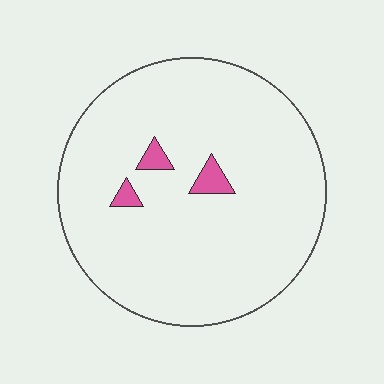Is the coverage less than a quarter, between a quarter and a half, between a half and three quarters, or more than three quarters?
Less than a quarter.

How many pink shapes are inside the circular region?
3.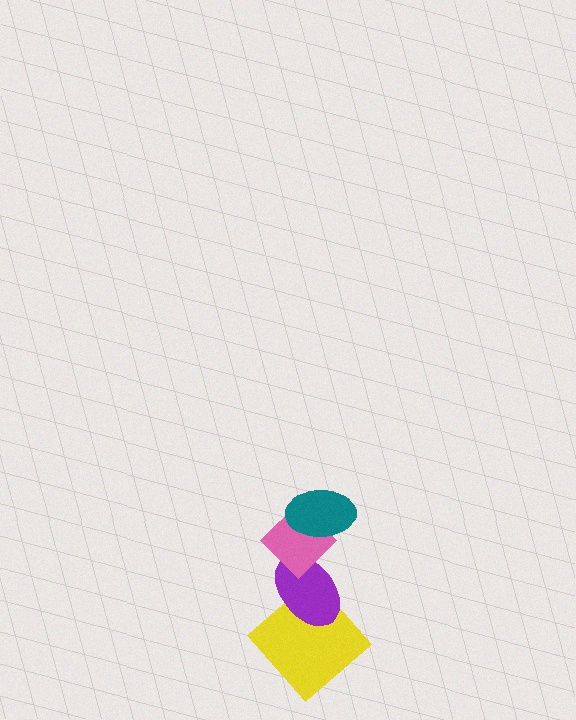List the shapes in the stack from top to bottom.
From top to bottom: the teal ellipse, the pink diamond, the purple ellipse, the yellow diamond.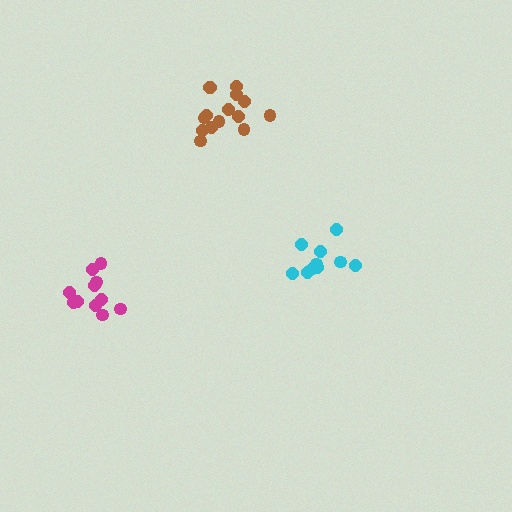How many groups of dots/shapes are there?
There are 3 groups.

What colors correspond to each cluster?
The clusters are colored: brown, cyan, magenta.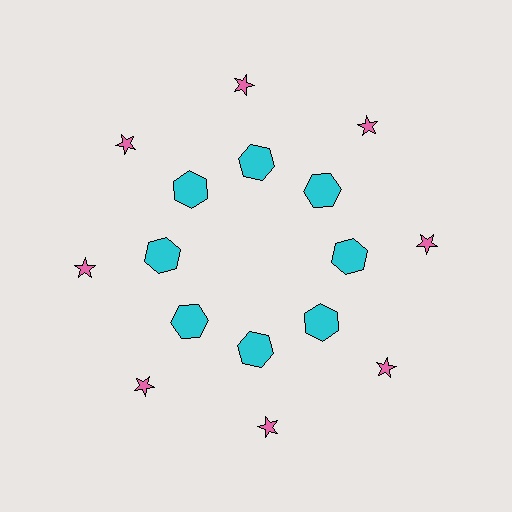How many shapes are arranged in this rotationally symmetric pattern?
There are 16 shapes, arranged in 8 groups of 2.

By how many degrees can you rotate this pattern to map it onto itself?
The pattern maps onto itself every 45 degrees of rotation.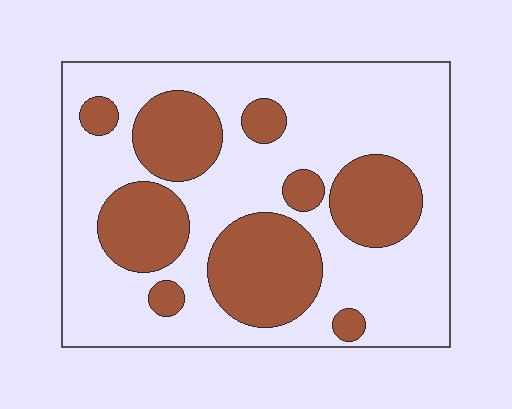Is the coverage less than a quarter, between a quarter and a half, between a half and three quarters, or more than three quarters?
Between a quarter and a half.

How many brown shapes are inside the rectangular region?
9.